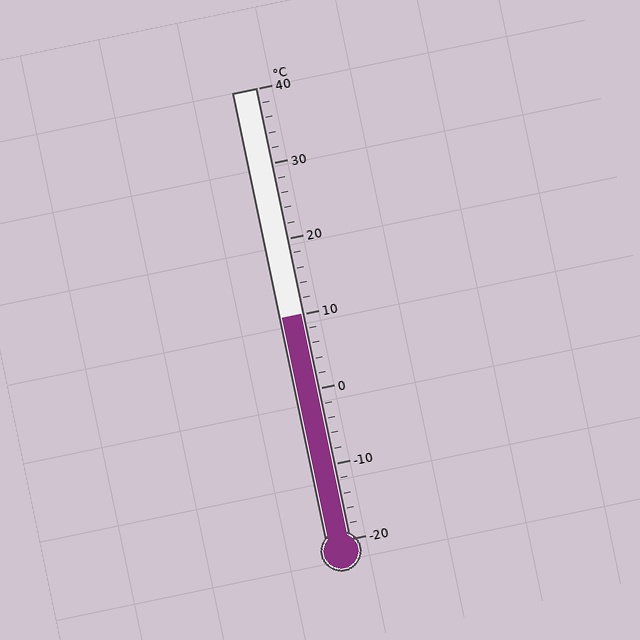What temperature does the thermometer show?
The thermometer shows approximately 10°C.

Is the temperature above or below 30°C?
The temperature is below 30°C.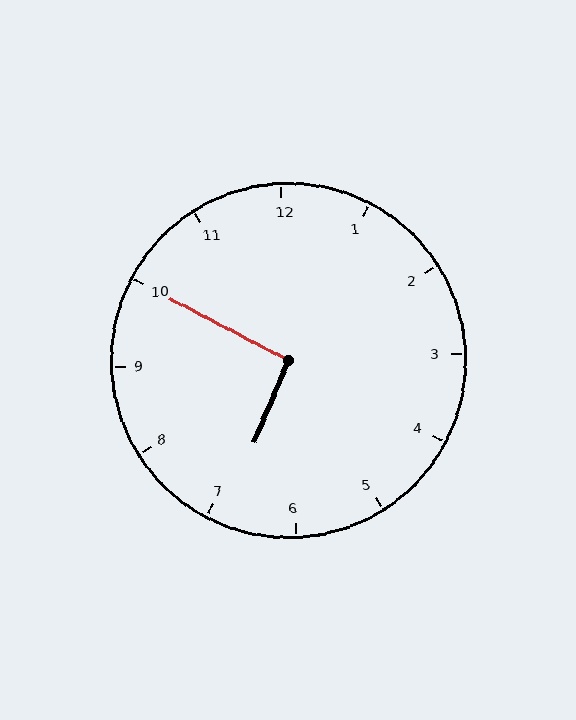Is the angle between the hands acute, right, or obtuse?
It is right.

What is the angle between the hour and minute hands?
Approximately 95 degrees.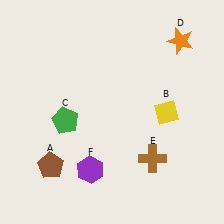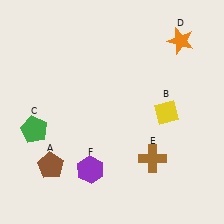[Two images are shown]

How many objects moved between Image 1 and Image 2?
1 object moved between the two images.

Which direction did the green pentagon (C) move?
The green pentagon (C) moved left.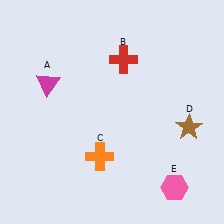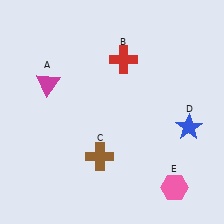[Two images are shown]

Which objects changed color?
C changed from orange to brown. D changed from brown to blue.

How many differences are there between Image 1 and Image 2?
There are 2 differences between the two images.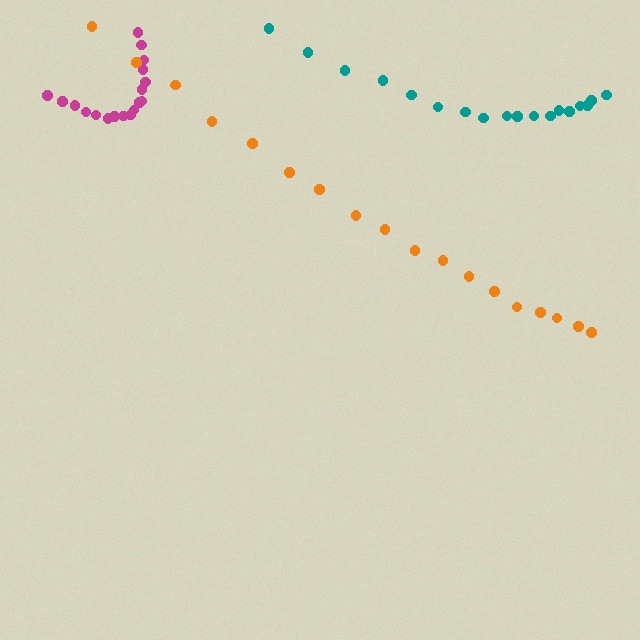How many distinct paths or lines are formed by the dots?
There are 3 distinct paths.